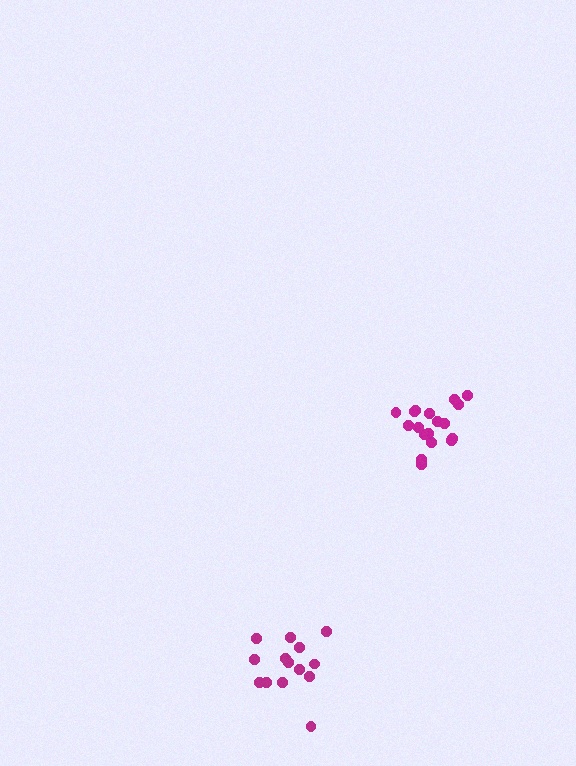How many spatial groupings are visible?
There are 2 spatial groupings.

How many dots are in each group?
Group 1: 18 dots, Group 2: 14 dots (32 total).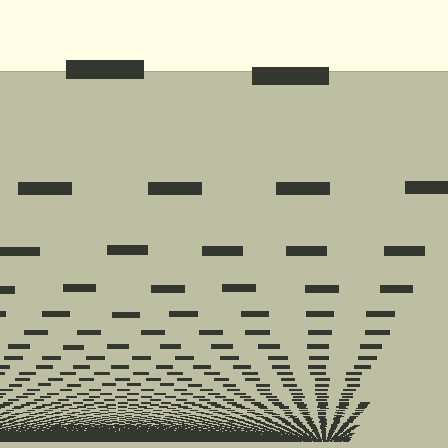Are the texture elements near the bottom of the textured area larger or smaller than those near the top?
Smaller. The gradient is inverted — elements near the bottom are smaller and denser.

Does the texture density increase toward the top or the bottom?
Density increases toward the bottom.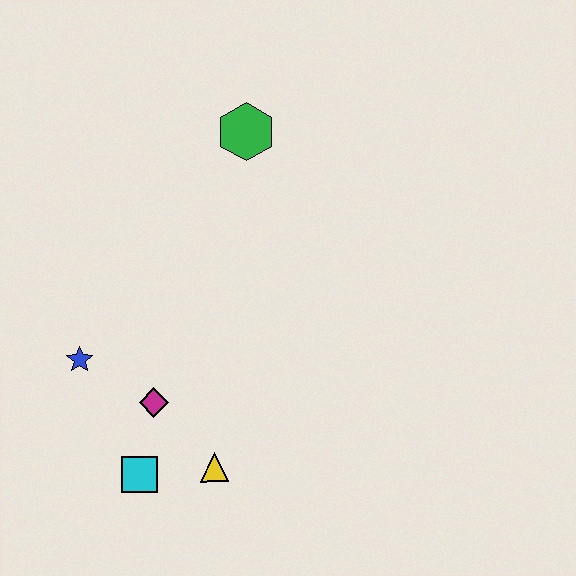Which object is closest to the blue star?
The magenta diamond is closest to the blue star.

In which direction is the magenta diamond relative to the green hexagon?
The magenta diamond is below the green hexagon.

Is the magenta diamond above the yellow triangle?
Yes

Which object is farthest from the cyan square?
The green hexagon is farthest from the cyan square.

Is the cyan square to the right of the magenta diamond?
No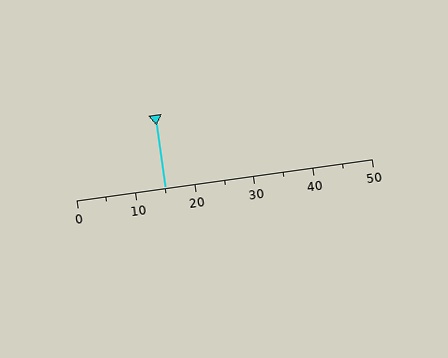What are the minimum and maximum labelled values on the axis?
The axis runs from 0 to 50.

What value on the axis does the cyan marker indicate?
The marker indicates approximately 15.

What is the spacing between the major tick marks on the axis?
The major ticks are spaced 10 apart.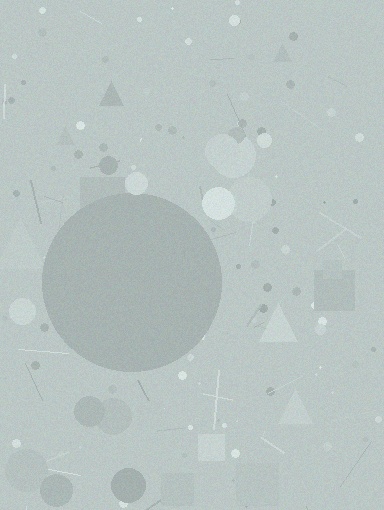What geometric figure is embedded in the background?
A circle is embedded in the background.